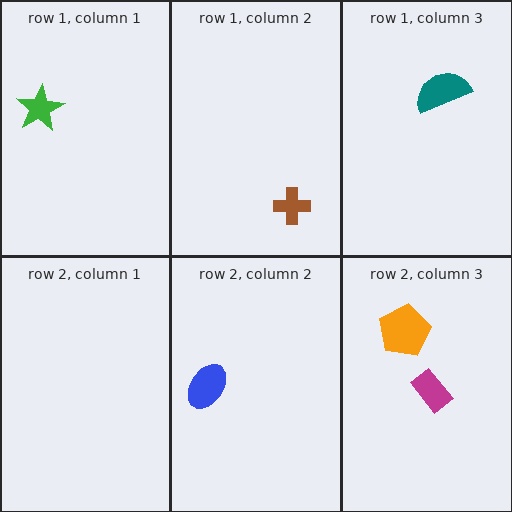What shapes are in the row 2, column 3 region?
The orange pentagon, the magenta rectangle.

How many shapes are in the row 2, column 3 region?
2.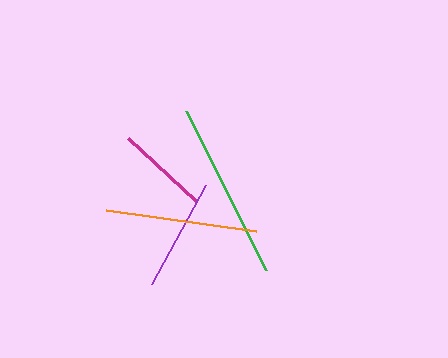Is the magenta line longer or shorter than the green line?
The green line is longer than the magenta line.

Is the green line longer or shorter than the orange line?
The green line is longer than the orange line.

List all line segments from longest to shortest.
From longest to shortest: green, orange, purple, magenta.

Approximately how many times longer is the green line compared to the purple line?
The green line is approximately 1.6 times the length of the purple line.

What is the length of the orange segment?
The orange segment is approximately 152 pixels long.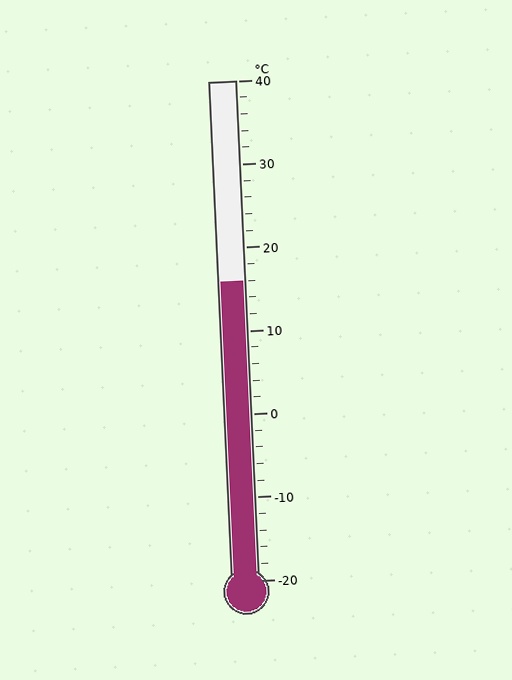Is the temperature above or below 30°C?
The temperature is below 30°C.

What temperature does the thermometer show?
The thermometer shows approximately 16°C.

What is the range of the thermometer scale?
The thermometer scale ranges from -20°C to 40°C.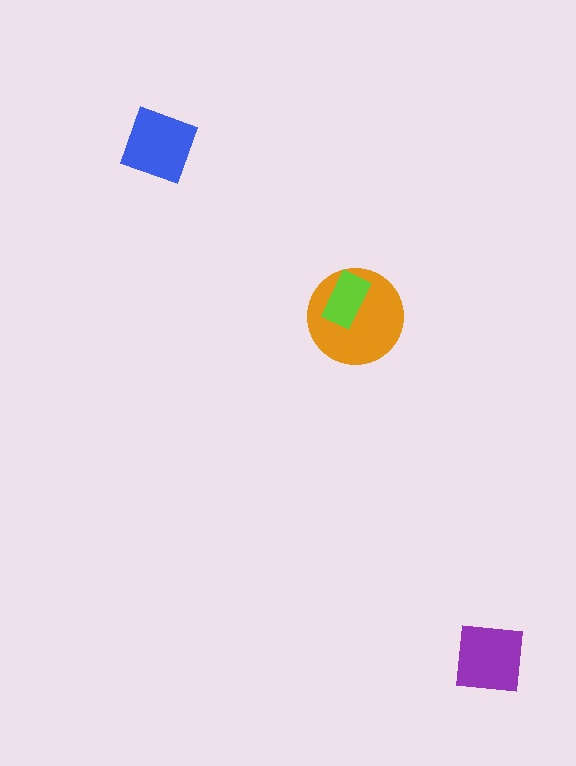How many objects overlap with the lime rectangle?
1 object overlaps with the lime rectangle.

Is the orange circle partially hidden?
Yes, it is partially covered by another shape.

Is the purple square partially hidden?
No, no other shape covers it.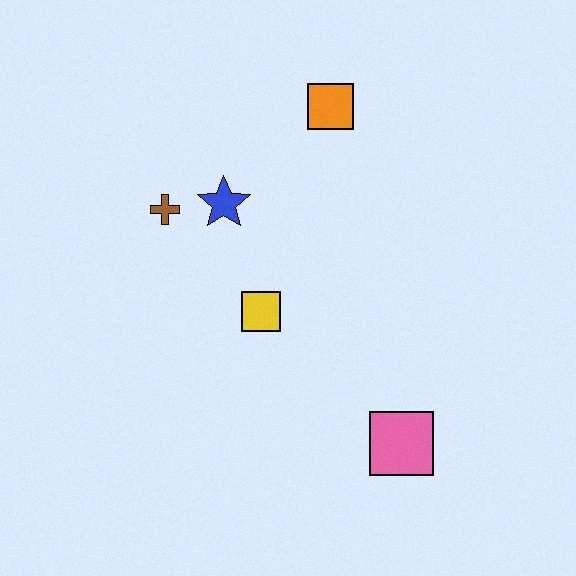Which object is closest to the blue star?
The brown cross is closest to the blue star.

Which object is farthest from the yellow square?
The orange square is farthest from the yellow square.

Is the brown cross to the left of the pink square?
Yes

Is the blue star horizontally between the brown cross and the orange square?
Yes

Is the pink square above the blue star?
No